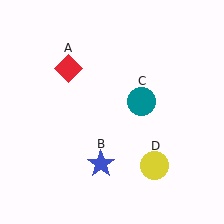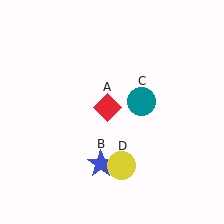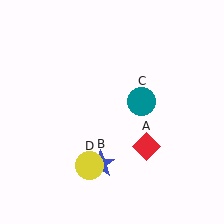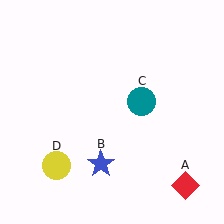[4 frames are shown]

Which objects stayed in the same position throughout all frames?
Blue star (object B) and teal circle (object C) remained stationary.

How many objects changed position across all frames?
2 objects changed position: red diamond (object A), yellow circle (object D).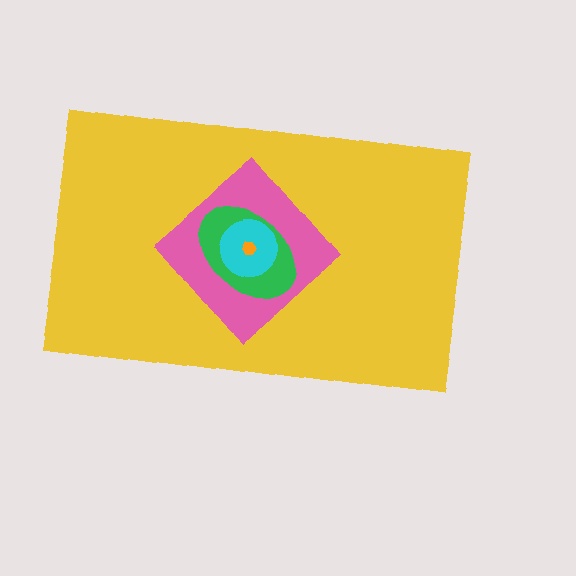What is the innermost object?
The orange hexagon.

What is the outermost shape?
The yellow rectangle.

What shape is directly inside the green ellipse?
The cyan circle.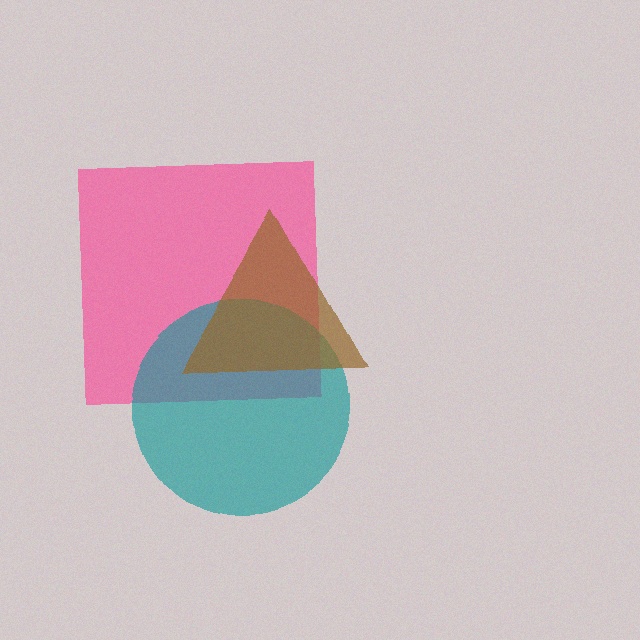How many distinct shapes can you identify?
There are 3 distinct shapes: a pink square, a teal circle, a brown triangle.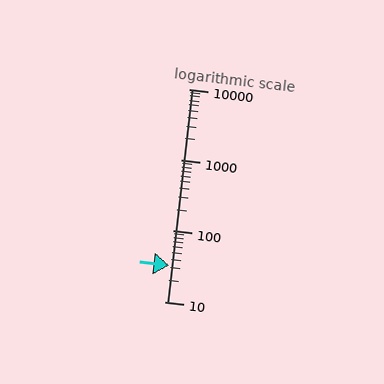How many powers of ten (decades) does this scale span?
The scale spans 3 decades, from 10 to 10000.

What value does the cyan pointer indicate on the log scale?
The pointer indicates approximately 33.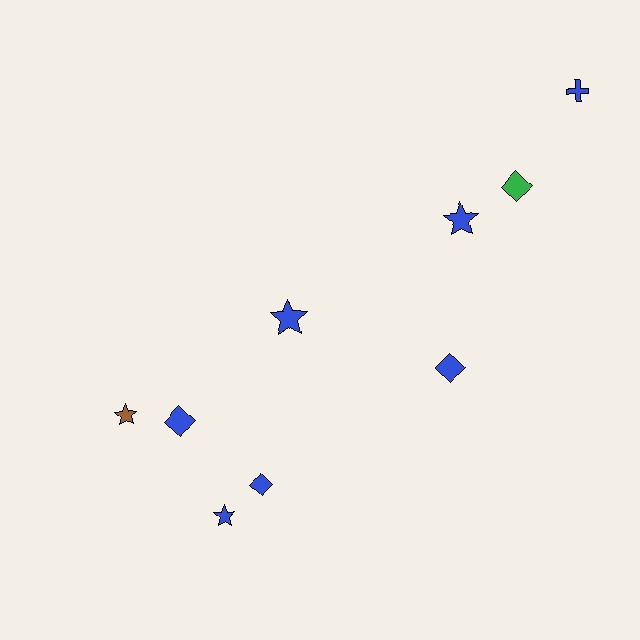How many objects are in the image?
There are 9 objects.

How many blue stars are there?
There are 3 blue stars.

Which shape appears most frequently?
Diamond, with 4 objects.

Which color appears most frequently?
Blue, with 7 objects.